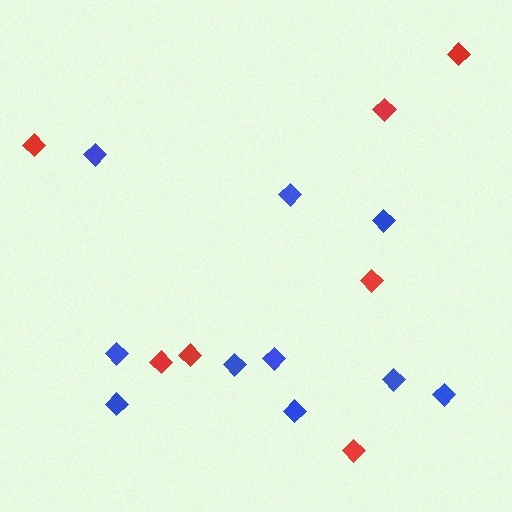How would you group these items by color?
There are 2 groups: one group of red diamonds (7) and one group of blue diamonds (10).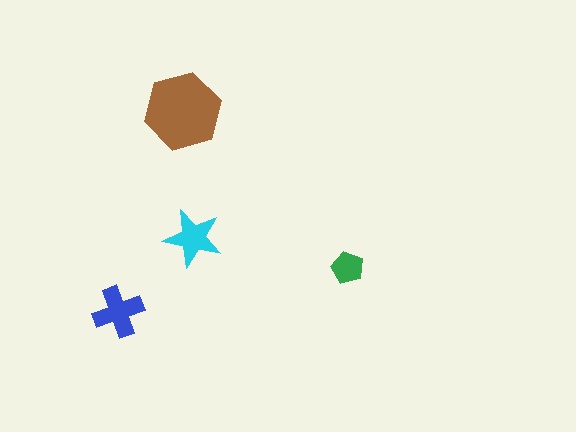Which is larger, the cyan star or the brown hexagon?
The brown hexagon.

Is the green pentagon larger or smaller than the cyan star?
Smaller.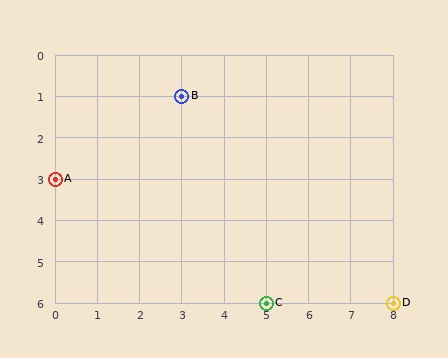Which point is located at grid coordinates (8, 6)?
Point D is at (8, 6).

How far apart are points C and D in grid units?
Points C and D are 3 columns apart.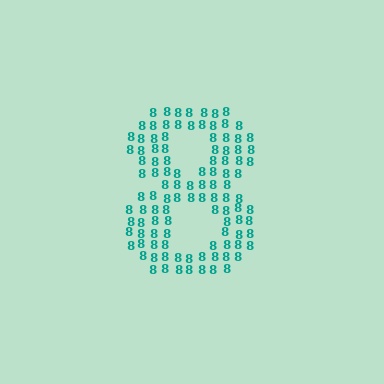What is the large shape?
The large shape is the digit 8.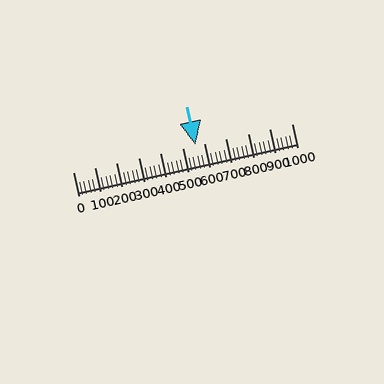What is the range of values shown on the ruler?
The ruler shows values from 0 to 1000.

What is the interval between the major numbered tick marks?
The major tick marks are spaced 100 units apart.